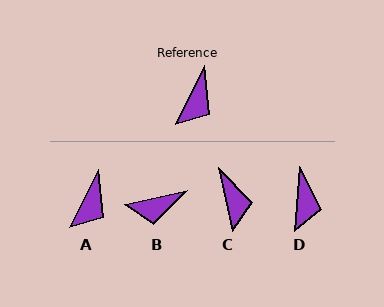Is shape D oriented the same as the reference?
No, it is off by about 22 degrees.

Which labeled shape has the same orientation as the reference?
A.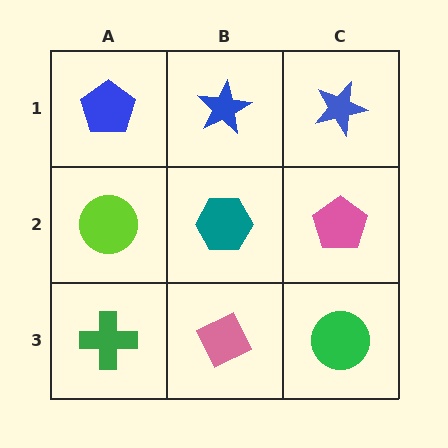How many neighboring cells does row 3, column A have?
2.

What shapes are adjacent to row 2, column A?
A blue pentagon (row 1, column A), a green cross (row 3, column A), a teal hexagon (row 2, column B).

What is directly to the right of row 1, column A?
A blue star.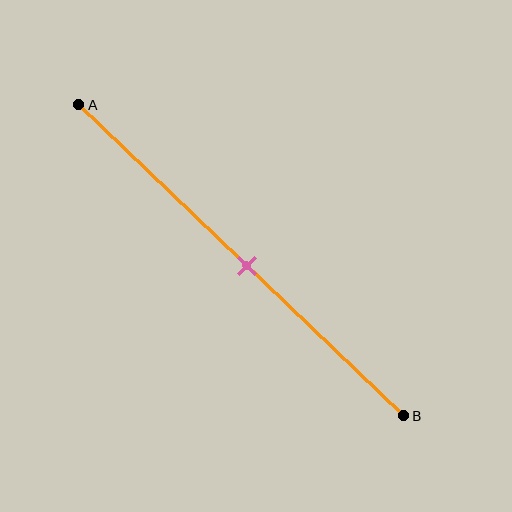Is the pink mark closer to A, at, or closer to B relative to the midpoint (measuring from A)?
The pink mark is approximately at the midpoint of segment AB.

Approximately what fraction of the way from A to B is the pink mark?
The pink mark is approximately 50% of the way from A to B.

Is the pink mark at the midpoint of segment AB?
Yes, the mark is approximately at the midpoint.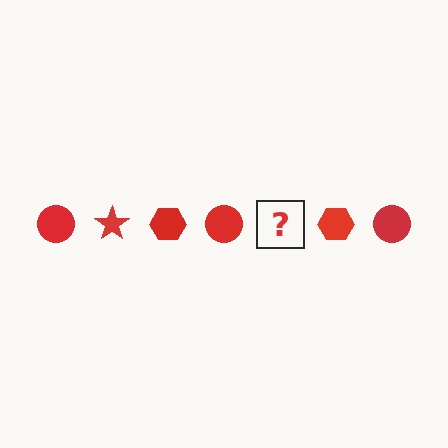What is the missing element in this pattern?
The missing element is a red star.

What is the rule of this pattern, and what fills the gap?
The rule is that the pattern cycles through circle, star, hexagon shapes in red. The gap should be filled with a red star.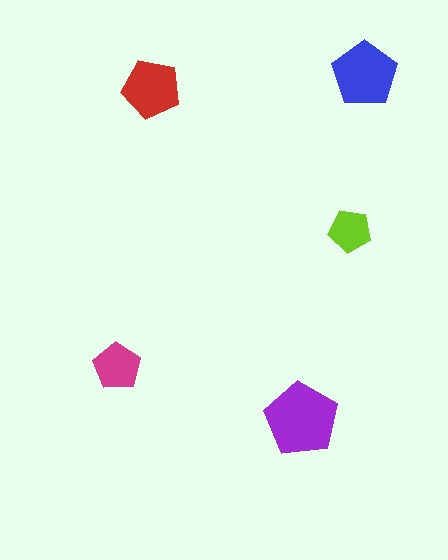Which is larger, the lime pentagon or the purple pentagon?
The purple one.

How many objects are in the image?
There are 5 objects in the image.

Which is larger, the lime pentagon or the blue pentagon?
The blue one.